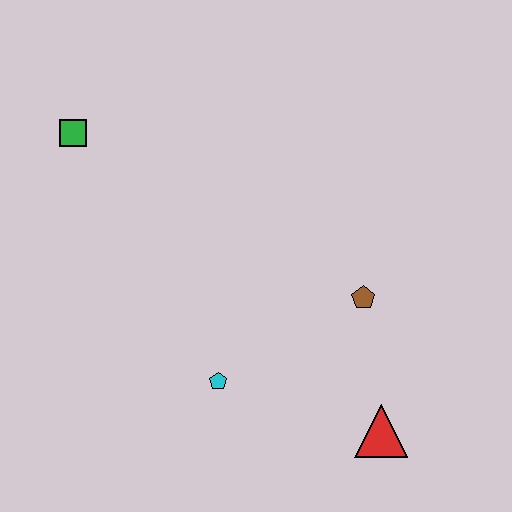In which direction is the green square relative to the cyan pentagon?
The green square is above the cyan pentagon.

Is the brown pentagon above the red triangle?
Yes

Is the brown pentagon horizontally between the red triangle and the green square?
Yes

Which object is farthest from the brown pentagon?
The green square is farthest from the brown pentagon.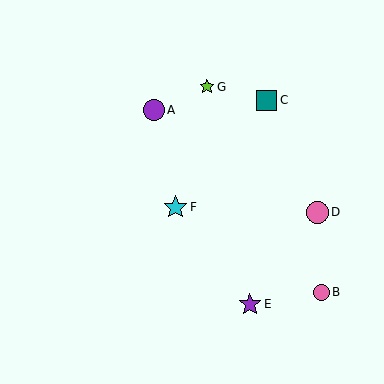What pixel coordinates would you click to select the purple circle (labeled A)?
Click at (154, 110) to select the purple circle A.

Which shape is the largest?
The cyan star (labeled F) is the largest.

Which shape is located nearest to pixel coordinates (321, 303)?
The pink circle (labeled B) at (321, 292) is nearest to that location.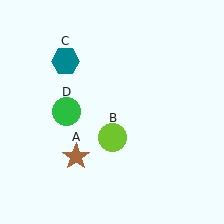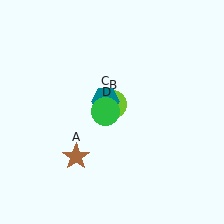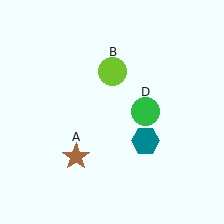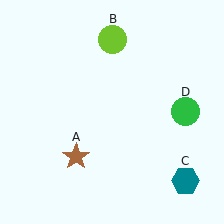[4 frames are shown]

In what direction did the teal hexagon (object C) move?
The teal hexagon (object C) moved down and to the right.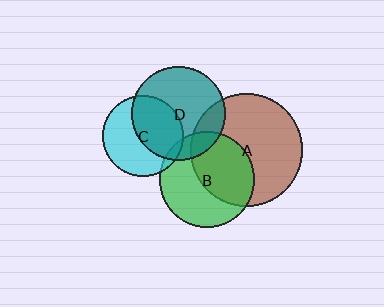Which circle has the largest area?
Circle A (brown).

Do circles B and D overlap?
Yes.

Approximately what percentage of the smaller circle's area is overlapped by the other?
Approximately 15%.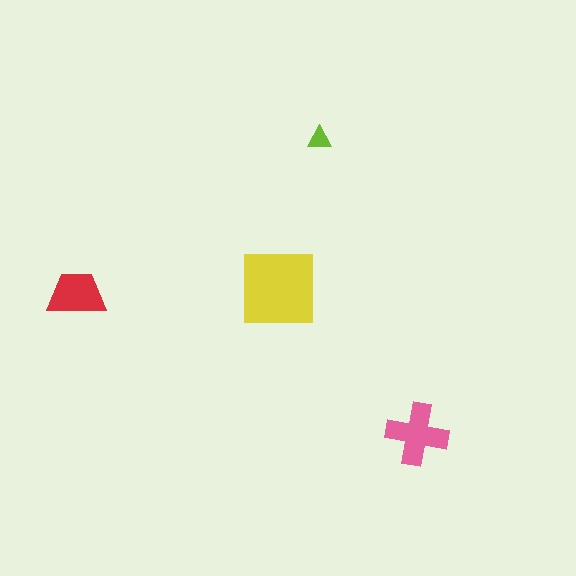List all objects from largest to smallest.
The yellow square, the pink cross, the red trapezoid, the lime triangle.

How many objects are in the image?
There are 4 objects in the image.